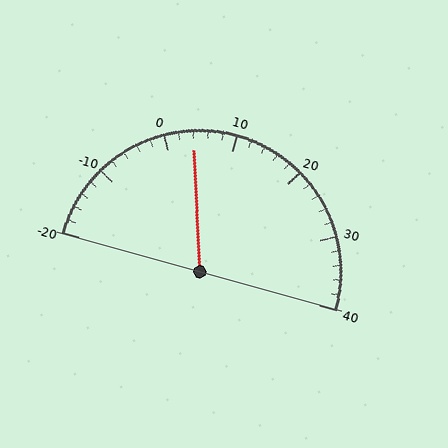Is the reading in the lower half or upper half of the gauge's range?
The reading is in the lower half of the range (-20 to 40).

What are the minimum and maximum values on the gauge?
The gauge ranges from -20 to 40.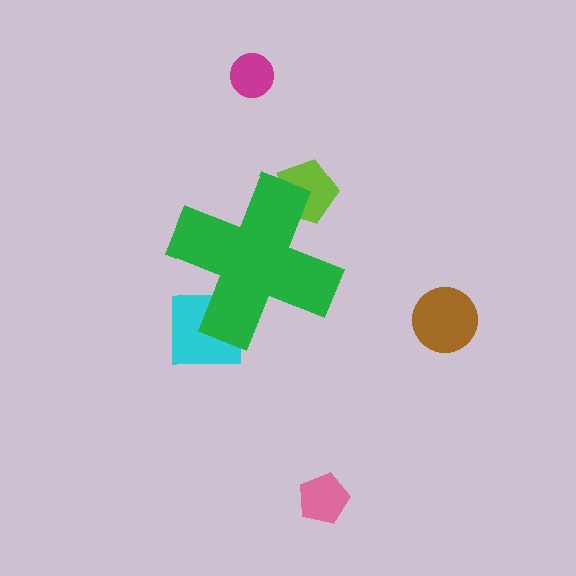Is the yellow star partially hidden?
Yes, the yellow star is partially hidden behind the green cross.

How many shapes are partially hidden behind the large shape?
3 shapes are partially hidden.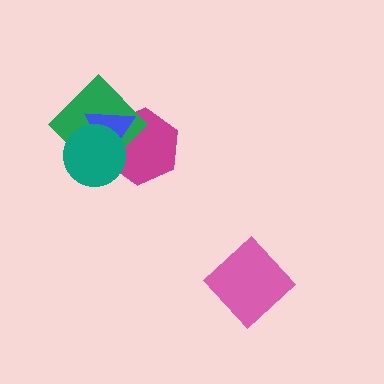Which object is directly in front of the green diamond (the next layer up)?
The blue triangle is directly in front of the green diamond.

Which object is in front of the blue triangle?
The teal circle is in front of the blue triangle.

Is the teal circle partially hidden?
No, no other shape covers it.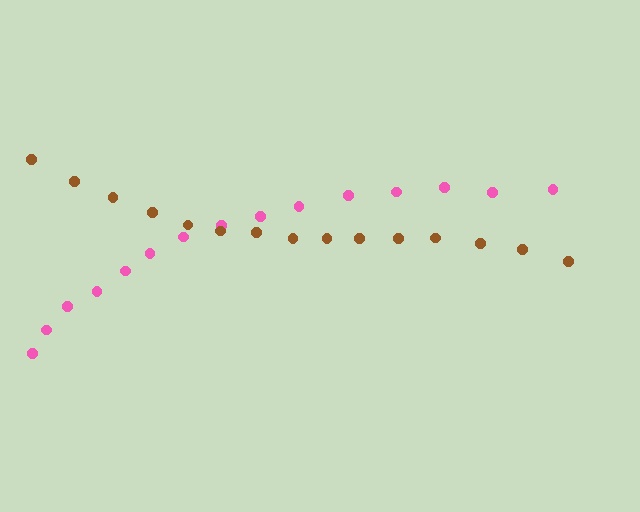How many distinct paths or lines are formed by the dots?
There are 2 distinct paths.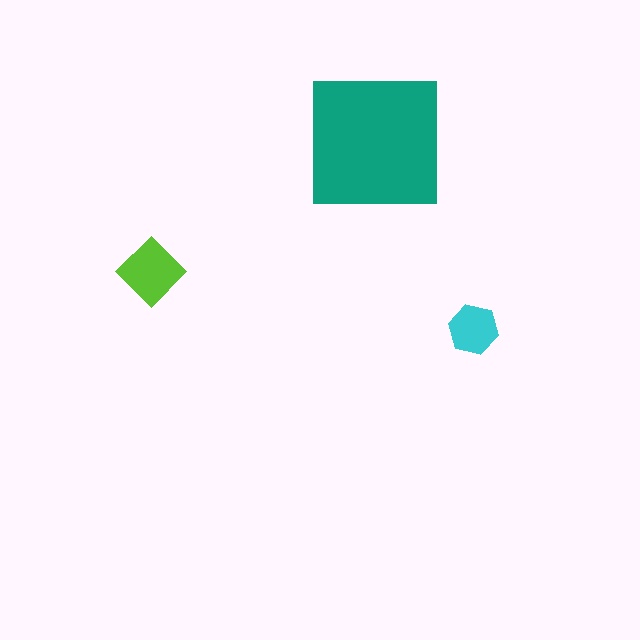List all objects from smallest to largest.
The cyan hexagon, the lime diamond, the teal square.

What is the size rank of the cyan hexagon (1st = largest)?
3rd.